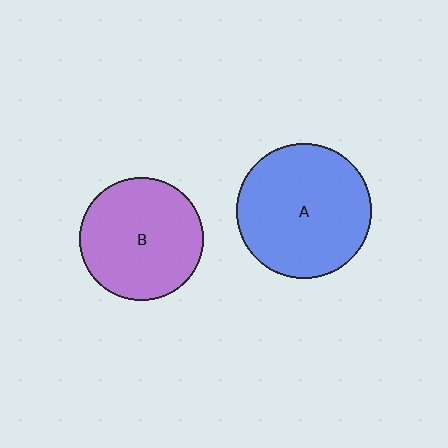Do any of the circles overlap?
No, none of the circles overlap.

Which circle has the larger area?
Circle A (blue).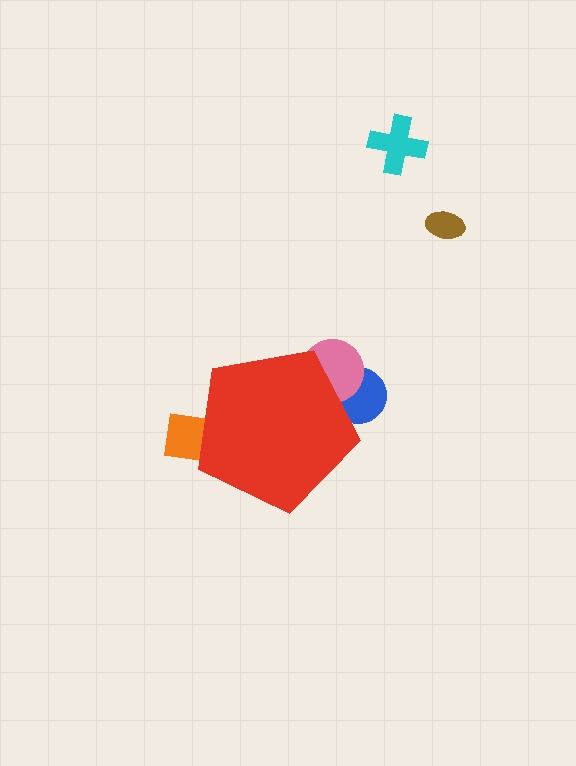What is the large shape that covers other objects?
A red pentagon.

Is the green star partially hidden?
Yes, the green star is partially hidden behind the red pentagon.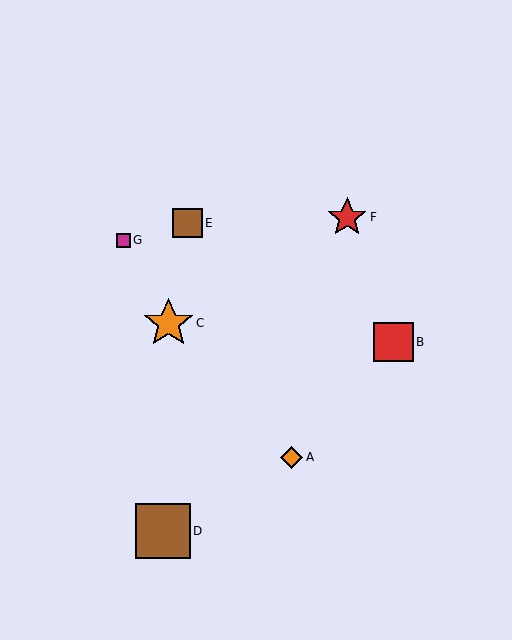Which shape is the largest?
The brown square (labeled D) is the largest.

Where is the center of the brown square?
The center of the brown square is at (163, 531).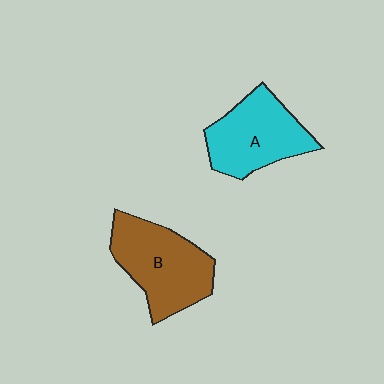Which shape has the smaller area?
Shape A (cyan).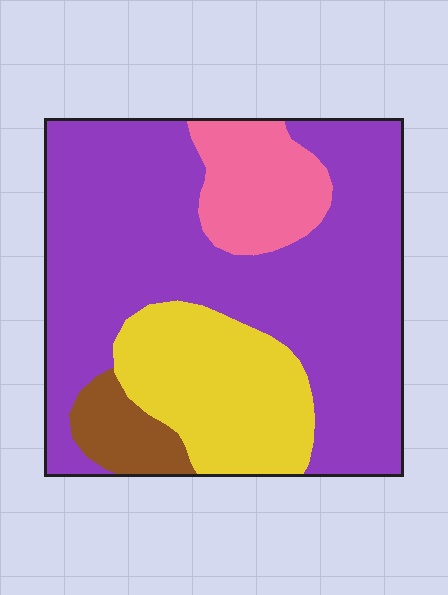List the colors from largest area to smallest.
From largest to smallest: purple, yellow, pink, brown.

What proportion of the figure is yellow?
Yellow covers 20% of the figure.